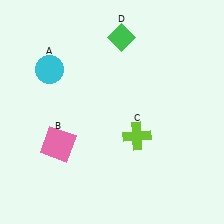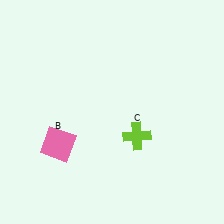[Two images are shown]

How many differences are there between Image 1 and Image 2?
There are 2 differences between the two images.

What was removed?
The cyan circle (A), the green diamond (D) were removed in Image 2.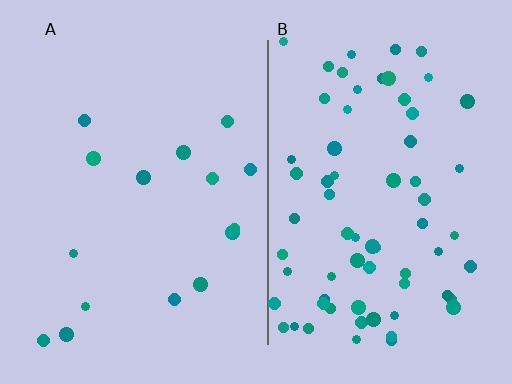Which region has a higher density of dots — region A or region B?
B (the right).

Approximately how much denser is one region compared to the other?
Approximately 4.4× — region B over region A.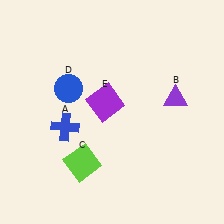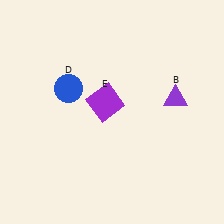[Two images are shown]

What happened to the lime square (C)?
The lime square (C) was removed in Image 2. It was in the bottom-left area of Image 1.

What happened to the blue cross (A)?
The blue cross (A) was removed in Image 2. It was in the bottom-left area of Image 1.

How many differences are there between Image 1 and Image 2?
There are 2 differences between the two images.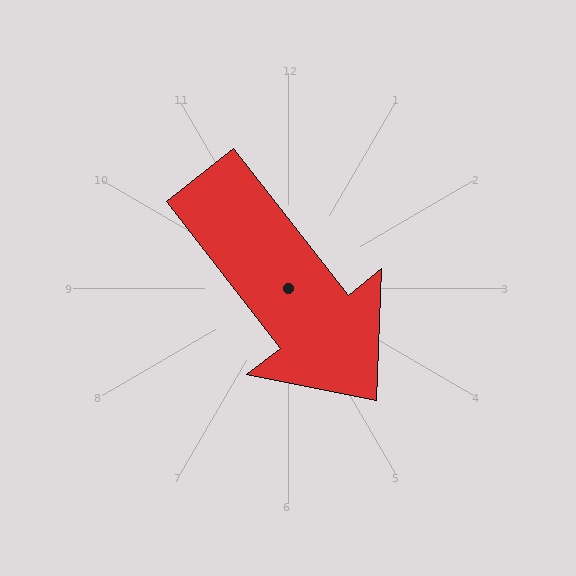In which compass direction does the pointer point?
Southeast.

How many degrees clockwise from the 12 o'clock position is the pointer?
Approximately 142 degrees.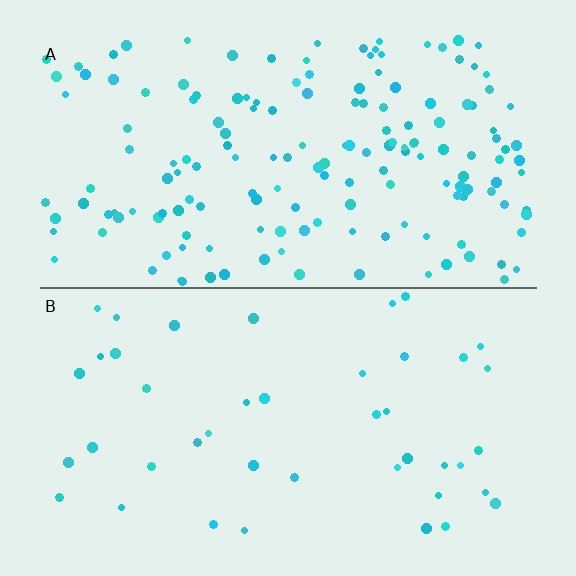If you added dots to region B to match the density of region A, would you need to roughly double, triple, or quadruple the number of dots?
Approximately quadruple.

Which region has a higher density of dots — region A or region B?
A (the top).